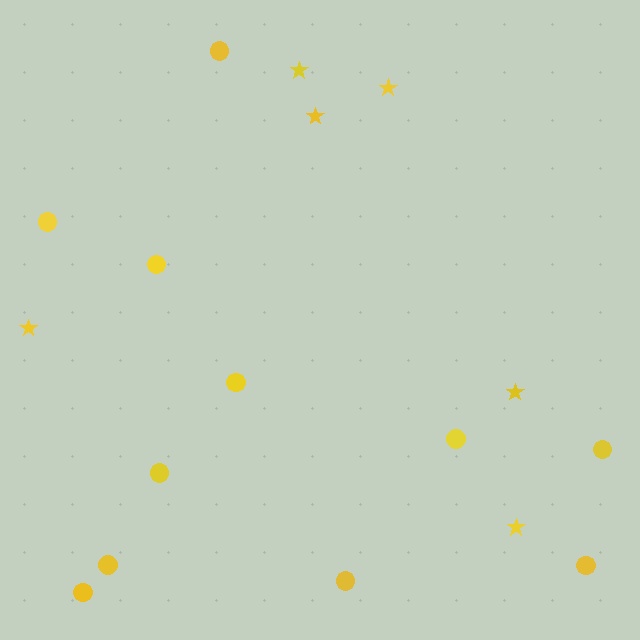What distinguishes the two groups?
There are 2 groups: one group of circles (11) and one group of stars (6).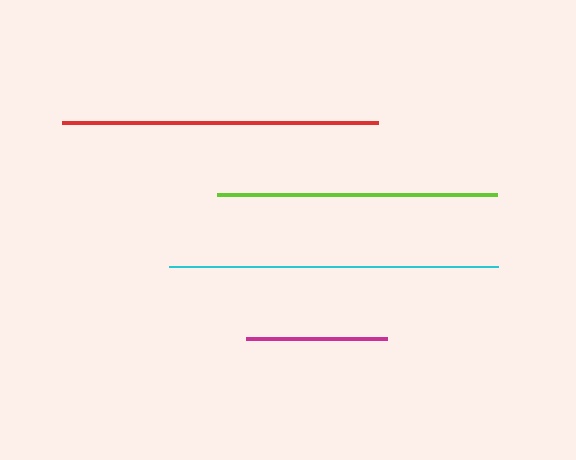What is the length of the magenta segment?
The magenta segment is approximately 141 pixels long.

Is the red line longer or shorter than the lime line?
The red line is longer than the lime line.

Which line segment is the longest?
The cyan line is the longest at approximately 329 pixels.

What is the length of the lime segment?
The lime segment is approximately 280 pixels long.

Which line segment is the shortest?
The magenta line is the shortest at approximately 141 pixels.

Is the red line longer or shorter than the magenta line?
The red line is longer than the magenta line.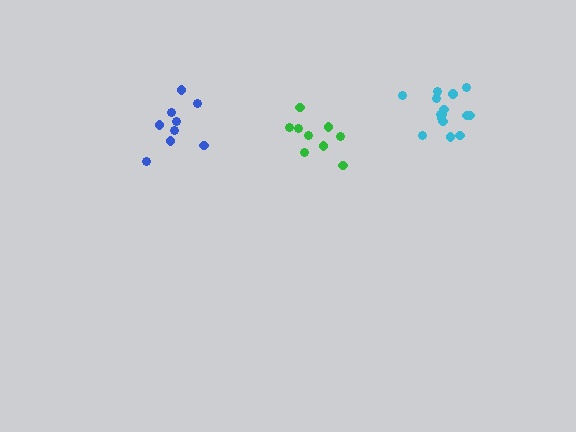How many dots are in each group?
Group 1: 9 dots, Group 2: 9 dots, Group 3: 15 dots (33 total).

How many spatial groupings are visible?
There are 3 spatial groupings.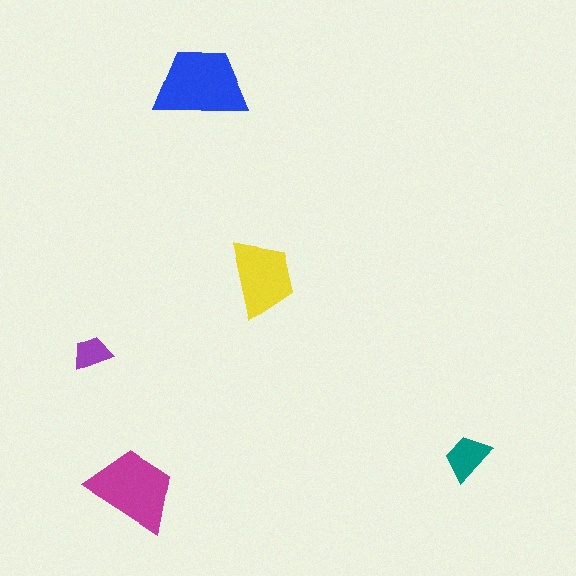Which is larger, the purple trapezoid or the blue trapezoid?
The blue one.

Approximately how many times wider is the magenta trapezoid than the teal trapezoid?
About 2 times wider.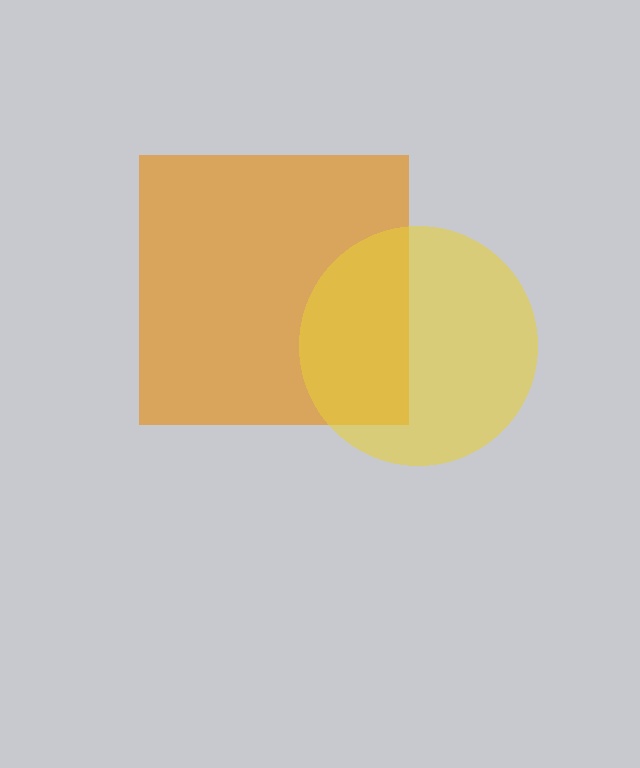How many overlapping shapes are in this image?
There are 2 overlapping shapes in the image.